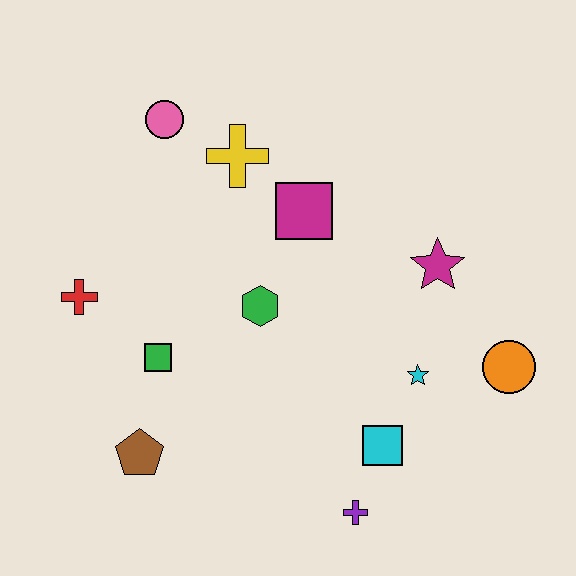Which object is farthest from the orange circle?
The red cross is farthest from the orange circle.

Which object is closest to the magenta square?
The yellow cross is closest to the magenta square.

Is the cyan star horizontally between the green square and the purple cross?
No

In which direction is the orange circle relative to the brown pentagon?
The orange circle is to the right of the brown pentagon.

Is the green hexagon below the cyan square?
No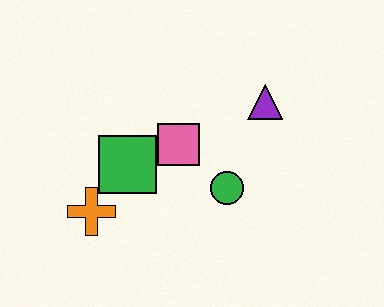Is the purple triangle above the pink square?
Yes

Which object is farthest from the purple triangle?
The orange cross is farthest from the purple triangle.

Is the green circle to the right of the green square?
Yes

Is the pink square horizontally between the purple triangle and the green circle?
No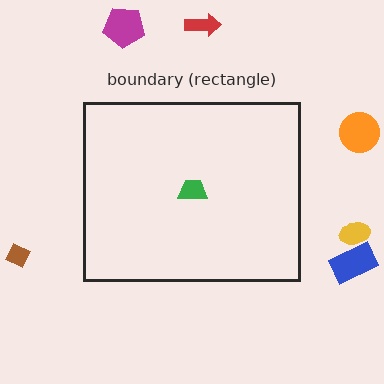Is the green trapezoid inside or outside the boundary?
Inside.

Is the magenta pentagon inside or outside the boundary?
Outside.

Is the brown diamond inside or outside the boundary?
Outside.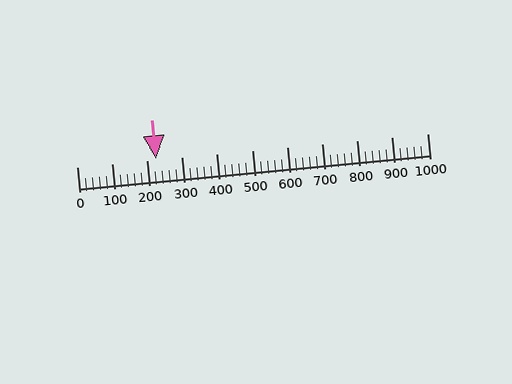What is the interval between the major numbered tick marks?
The major tick marks are spaced 100 units apart.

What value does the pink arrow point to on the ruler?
The pink arrow points to approximately 225.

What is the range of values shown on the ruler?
The ruler shows values from 0 to 1000.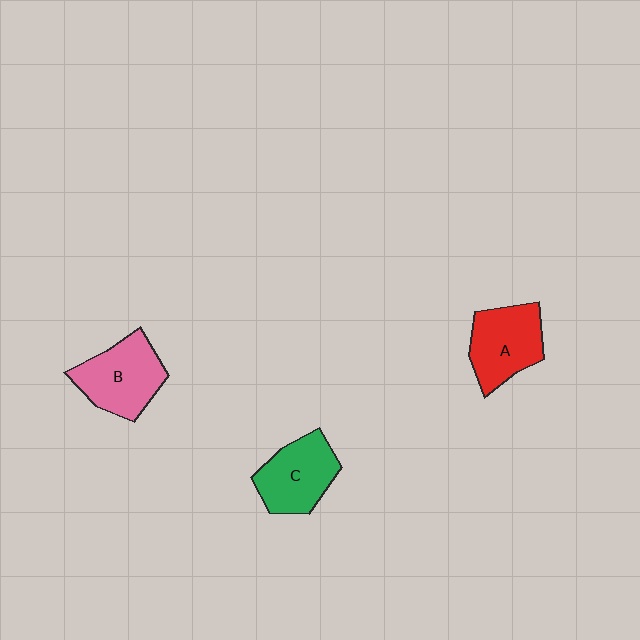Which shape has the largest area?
Shape B (pink).